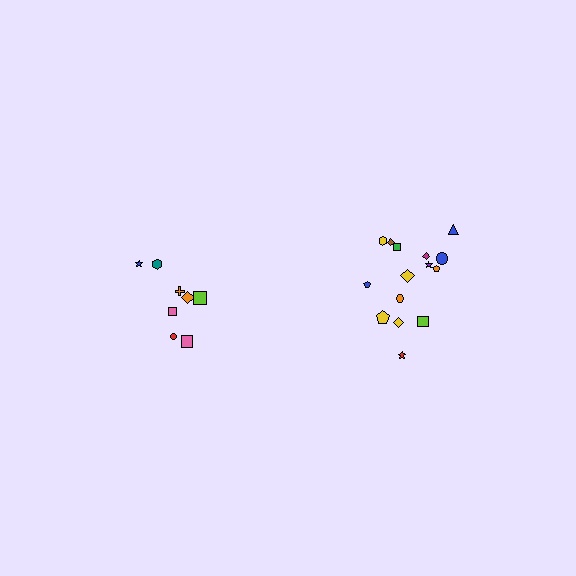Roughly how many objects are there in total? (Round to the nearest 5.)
Roughly 25 objects in total.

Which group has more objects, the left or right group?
The right group.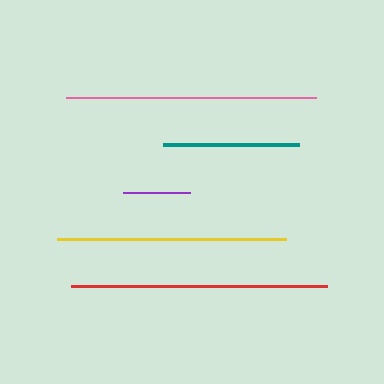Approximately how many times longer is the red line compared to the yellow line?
The red line is approximately 1.1 times the length of the yellow line.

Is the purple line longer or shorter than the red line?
The red line is longer than the purple line.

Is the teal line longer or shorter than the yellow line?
The yellow line is longer than the teal line.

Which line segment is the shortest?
The purple line is the shortest at approximately 66 pixels.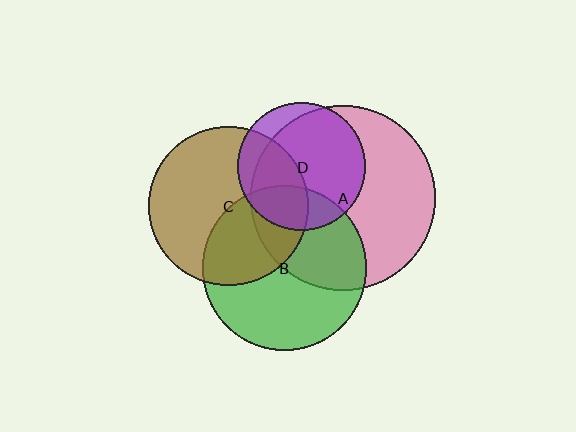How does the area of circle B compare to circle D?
Approximately 1.7 times.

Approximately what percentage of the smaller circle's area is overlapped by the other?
Approximately 25%.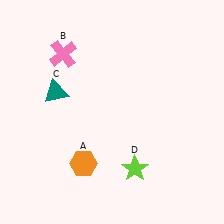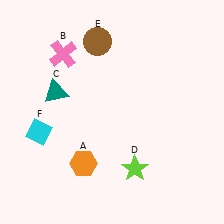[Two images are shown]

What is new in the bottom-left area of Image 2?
A cyan diamond (F) was added in the bottom-left area of Image 2.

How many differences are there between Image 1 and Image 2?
There are 2 differences between the two images.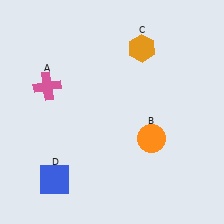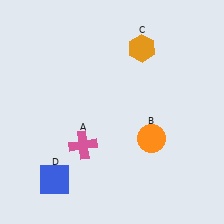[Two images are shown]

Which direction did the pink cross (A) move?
The pink cross (A) moved down.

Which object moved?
The pink cross (A) moved down.